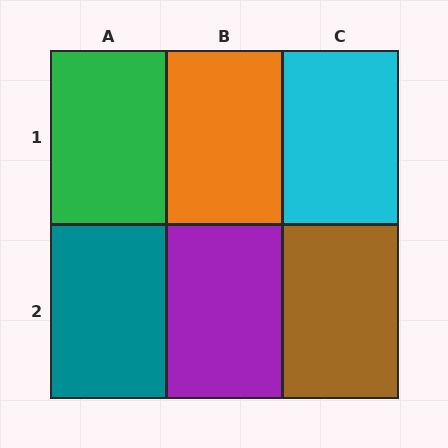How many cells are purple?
1 cell is purple.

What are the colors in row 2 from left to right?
Teal, purple, brown.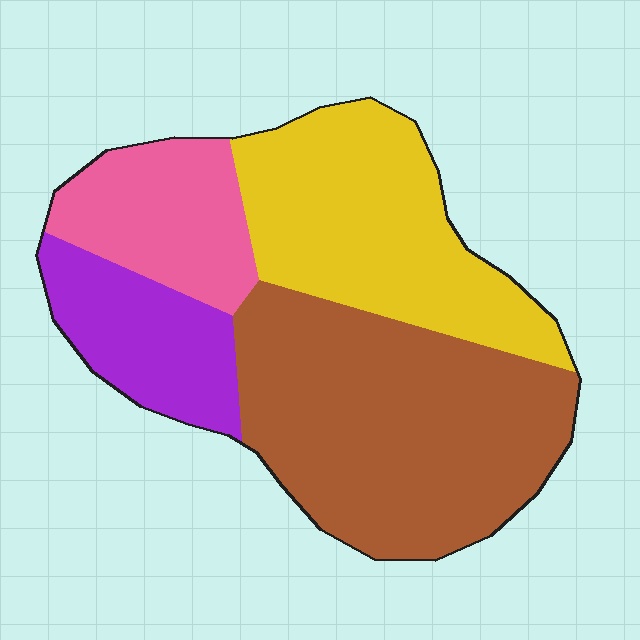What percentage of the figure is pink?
Pink covers roughly 15% of the figure.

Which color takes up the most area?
Brown, at roughly 40%.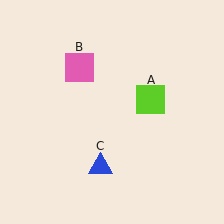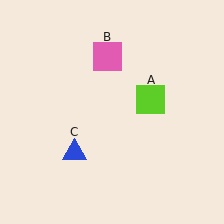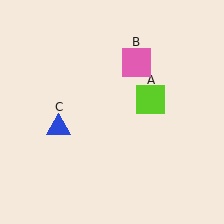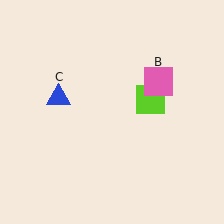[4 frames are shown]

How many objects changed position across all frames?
2 objects changed position: pink square (object B), blue triangle (object C).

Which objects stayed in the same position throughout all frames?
Lime square (object A) remained stationary.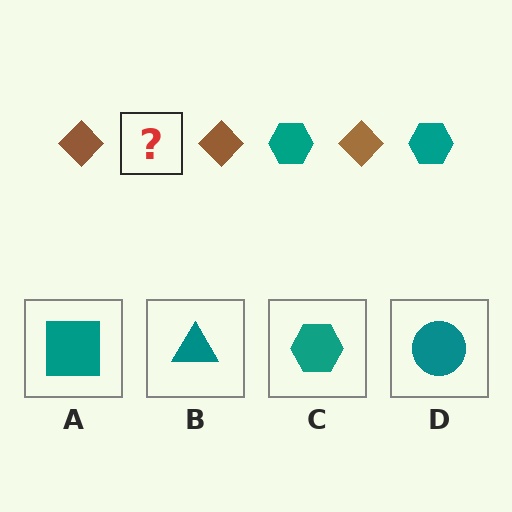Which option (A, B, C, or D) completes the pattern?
C.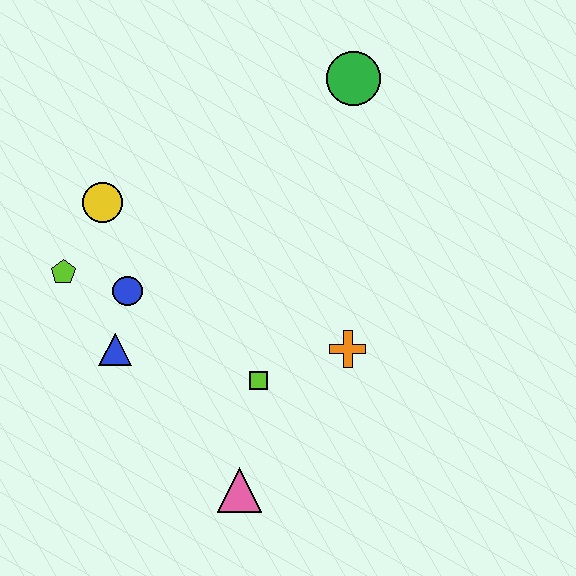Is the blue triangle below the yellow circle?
Yes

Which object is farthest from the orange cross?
The lime pentagon is farthest from the orange cross.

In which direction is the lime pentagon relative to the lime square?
The lime pentagon is to the left of the lime square.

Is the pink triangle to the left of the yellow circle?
No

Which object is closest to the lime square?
The orange cross is closest to the lime square.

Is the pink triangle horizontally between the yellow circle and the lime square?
Yes